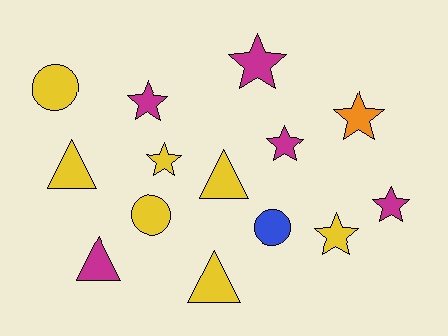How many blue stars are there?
There are no blue stars.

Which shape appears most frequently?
Star, with 7 objects.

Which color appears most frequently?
Yellow, with 7 objects.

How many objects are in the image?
There are 14 objects.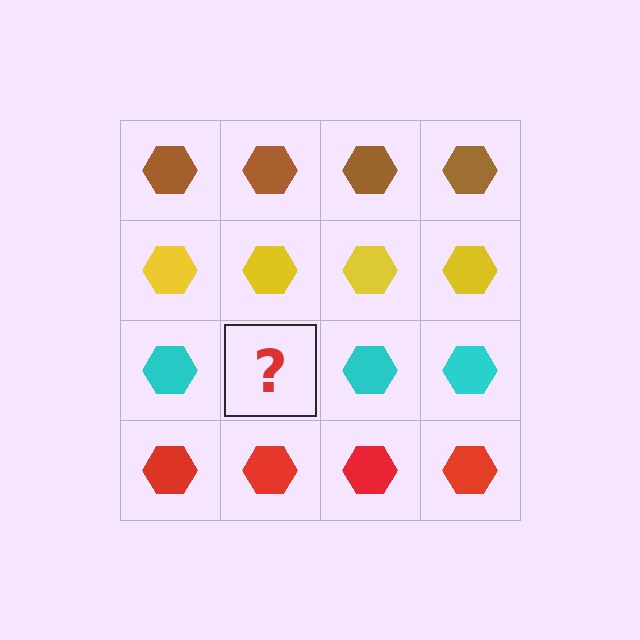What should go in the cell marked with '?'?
The missing cell should contain a cyan hexagon.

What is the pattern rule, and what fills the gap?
The rule is that each row has a consistent color. The gap should be filled with a cyan hexagon.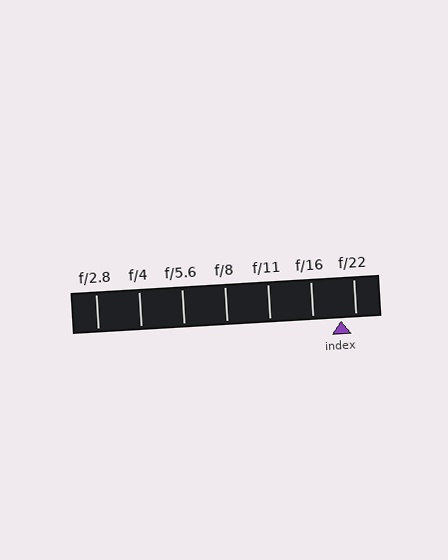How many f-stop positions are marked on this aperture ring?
There are 7 f-stop positions marked.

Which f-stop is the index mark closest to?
The index mark is closest to f/22.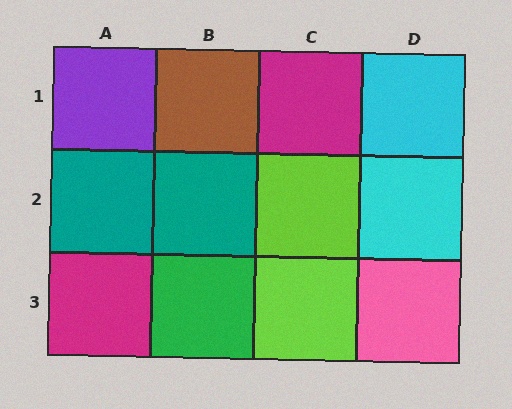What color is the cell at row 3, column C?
Lime.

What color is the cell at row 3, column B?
Green.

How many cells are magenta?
2 cells are magenta.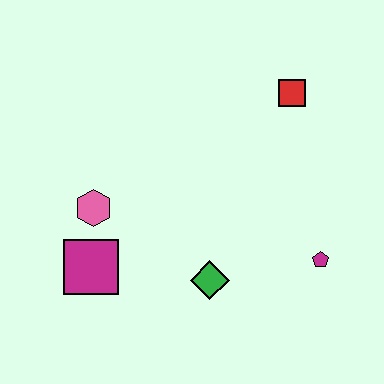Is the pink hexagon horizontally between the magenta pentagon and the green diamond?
No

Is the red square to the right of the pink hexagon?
Yes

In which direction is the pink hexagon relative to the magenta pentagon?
The pink hexagon is to the left of the magenta pentagon.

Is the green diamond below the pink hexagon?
Yes